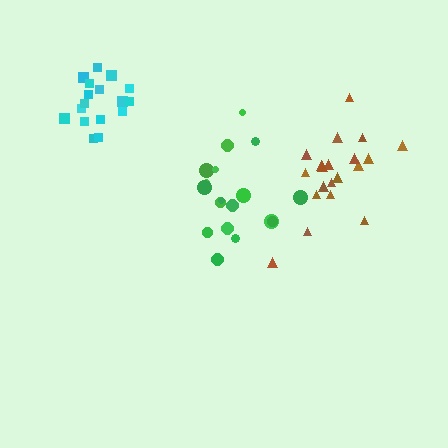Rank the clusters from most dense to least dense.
cyan, green, brown.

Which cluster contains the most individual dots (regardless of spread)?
Brown (20).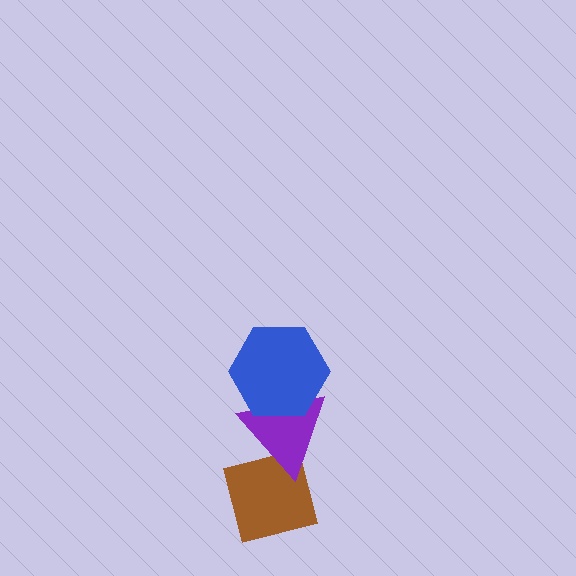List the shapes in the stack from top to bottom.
From top to bottom: the blue hexagon, the purple triangle, the brown square.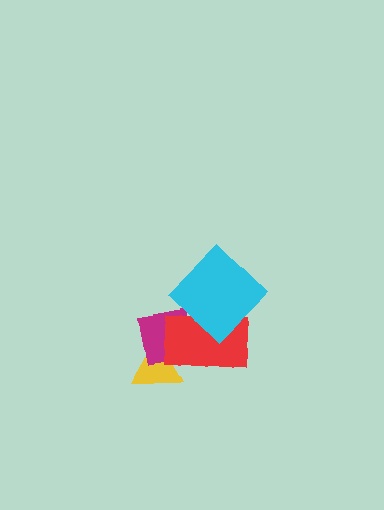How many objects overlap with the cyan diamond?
2 objects overlap with the cyan diamond.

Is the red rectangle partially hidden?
Yes, it is partially covered by another shape.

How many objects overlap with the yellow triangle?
2 objects overlap with the yellow triangle.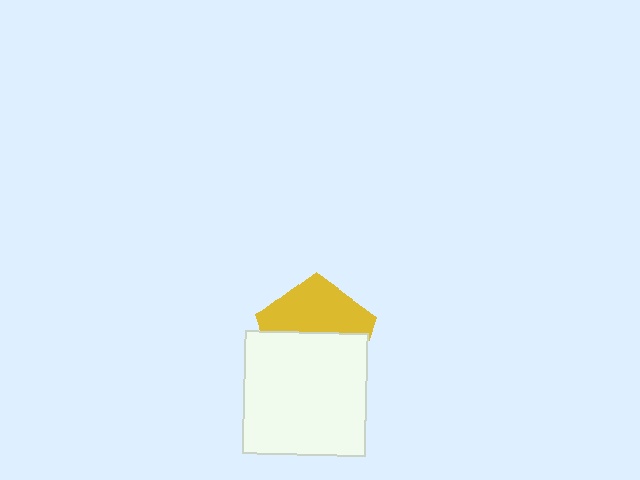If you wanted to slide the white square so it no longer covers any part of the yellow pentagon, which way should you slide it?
Slide it down — that is the most direct way to separate the two shapes.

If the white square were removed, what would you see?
You would see the complete yellow pentagon.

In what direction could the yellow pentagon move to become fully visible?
The yellow pentagon could move up. That would shift it out from behind the white square entirely.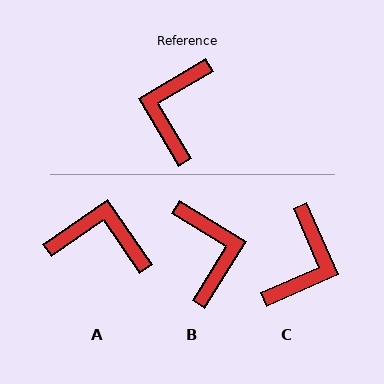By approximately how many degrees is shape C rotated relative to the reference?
Approximately 173 degrees counter-clockwise.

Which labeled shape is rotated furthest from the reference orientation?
C, about 173 degrees away.